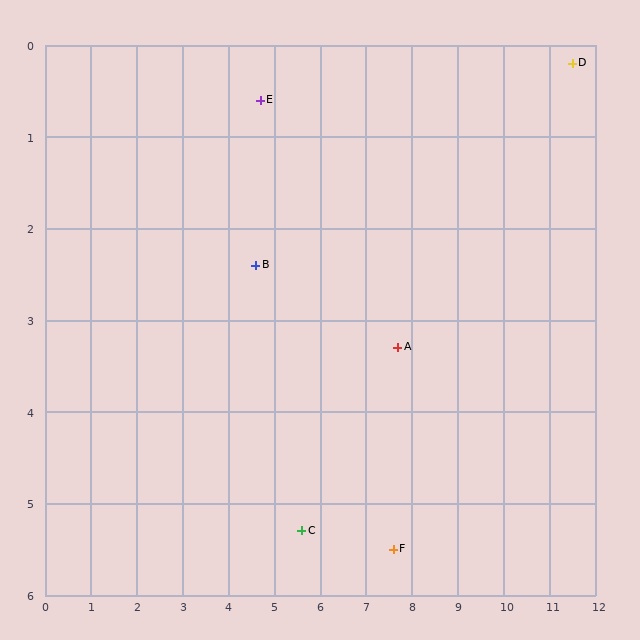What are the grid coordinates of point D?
Point D is at approximately (11.5, 0.2).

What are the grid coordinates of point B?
Point B is at approximately (4.6, 2.4).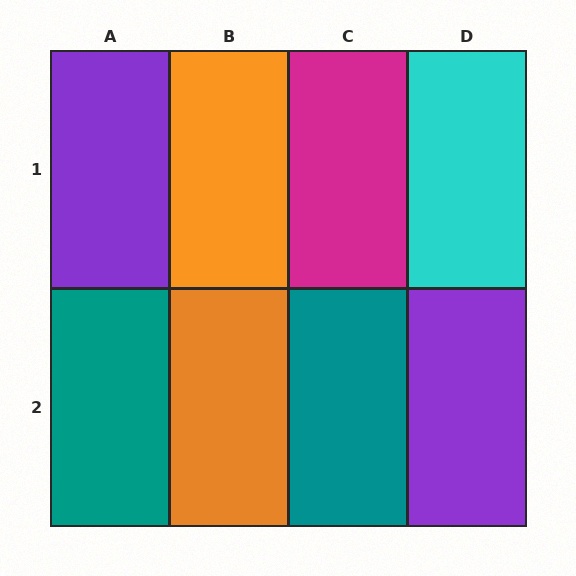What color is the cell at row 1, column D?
Cyan.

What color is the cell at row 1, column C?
Magenta.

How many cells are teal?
2 cells are teal.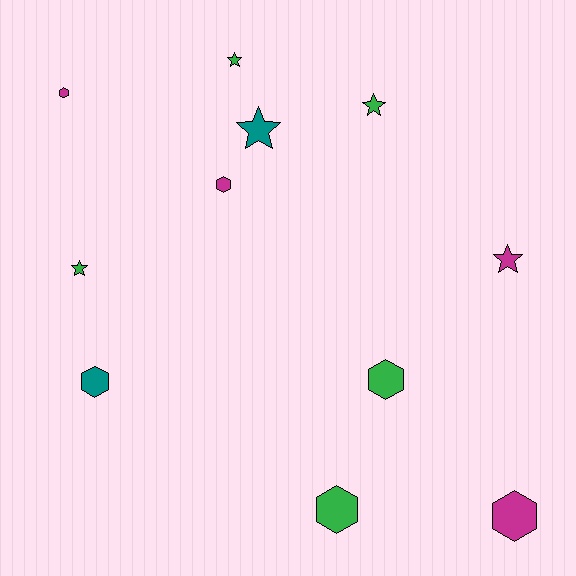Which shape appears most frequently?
Hexagon, with 6 objects.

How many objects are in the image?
There are 11 objects.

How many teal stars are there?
There is 1 teal star.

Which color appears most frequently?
Green, with 5 objects.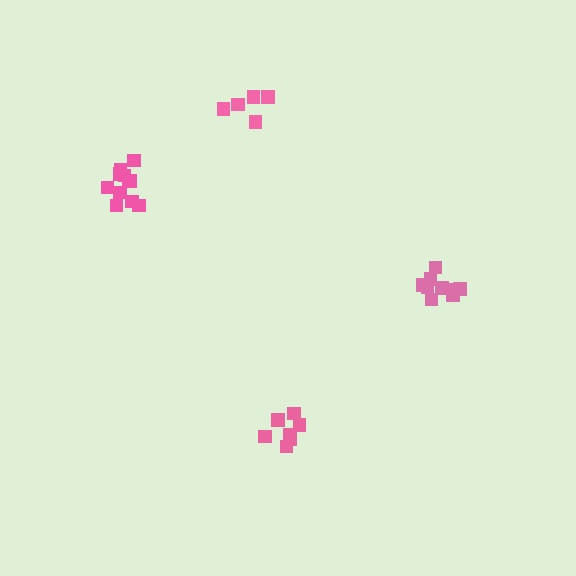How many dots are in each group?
Group 1: 11 dots, Group 2: 7 dots, Group 3: 9 dots, Group 4: 5 dots (32 total).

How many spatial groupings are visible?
There are 4 spatial groupings.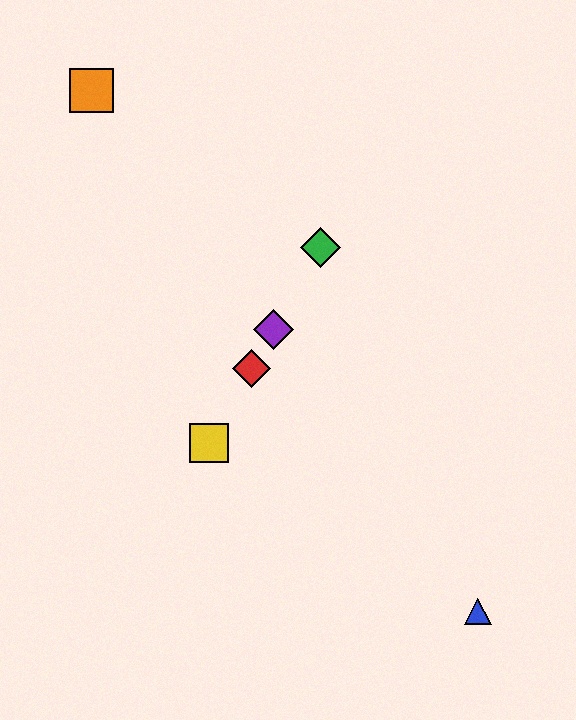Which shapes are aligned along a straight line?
The red diamond, the green diamond, the yellow square, the purple diamond are aligned along a straight line.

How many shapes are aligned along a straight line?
4 shapes (the red diamond, the green diamond, the yellow square, the purple diamond) are aligned along a straight line.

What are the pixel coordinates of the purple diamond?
The purple diamond is at (274, 330).